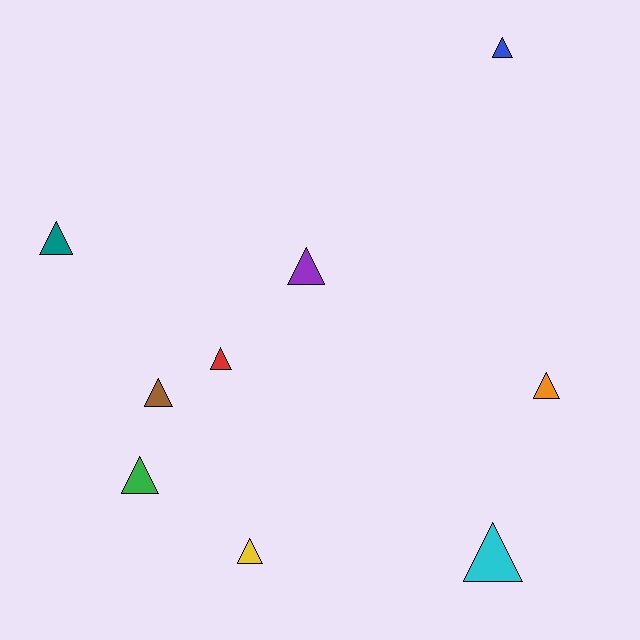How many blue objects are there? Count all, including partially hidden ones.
There is 1 blue object.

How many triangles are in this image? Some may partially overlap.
There are 9 triangles.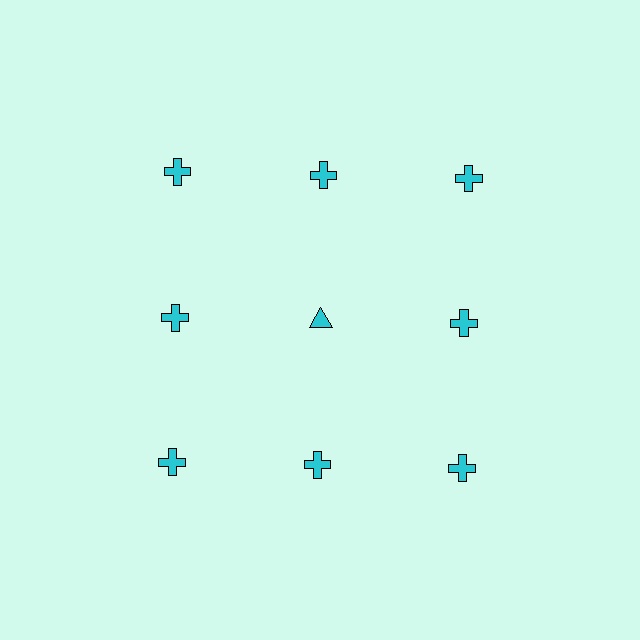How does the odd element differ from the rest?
It has a different shape: triangle instead of cross.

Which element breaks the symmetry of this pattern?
The cyan triangle in the second row, second from left column breaks the symmetry. All other shapes are cyan crosses.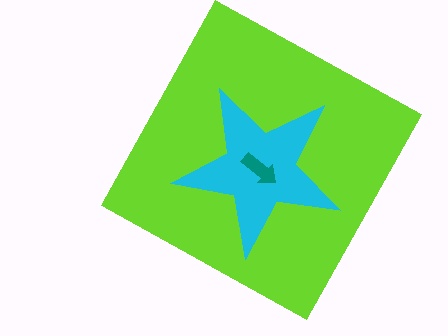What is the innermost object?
The teal arrow.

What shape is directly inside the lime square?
The cyan star.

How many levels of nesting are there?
3.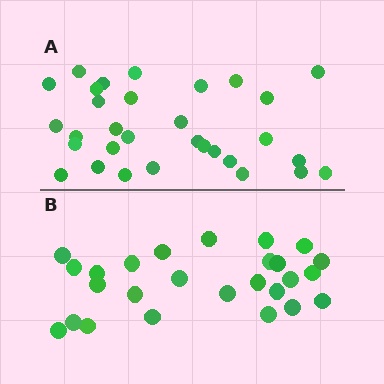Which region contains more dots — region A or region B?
Region A (the top region) has more dots.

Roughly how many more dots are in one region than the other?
Region A has about 5 more dots than region B.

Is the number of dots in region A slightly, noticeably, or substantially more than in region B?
Region A has only slightly more — the two regions are fairly close. The ratio is roughly 1.2 to 1.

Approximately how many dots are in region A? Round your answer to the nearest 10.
About 30 dots. (The exact count is 31, which rounds to 30.)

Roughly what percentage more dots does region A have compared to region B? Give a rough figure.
About 20% more.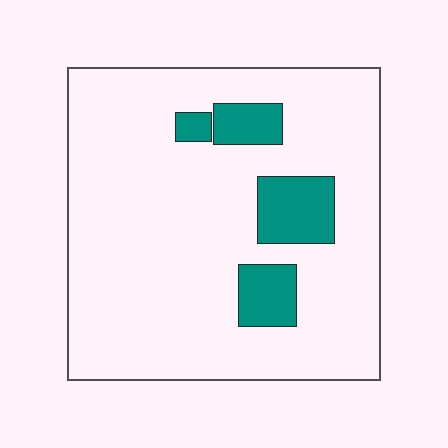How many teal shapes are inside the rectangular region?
4.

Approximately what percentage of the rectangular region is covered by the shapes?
Approximately 15%.